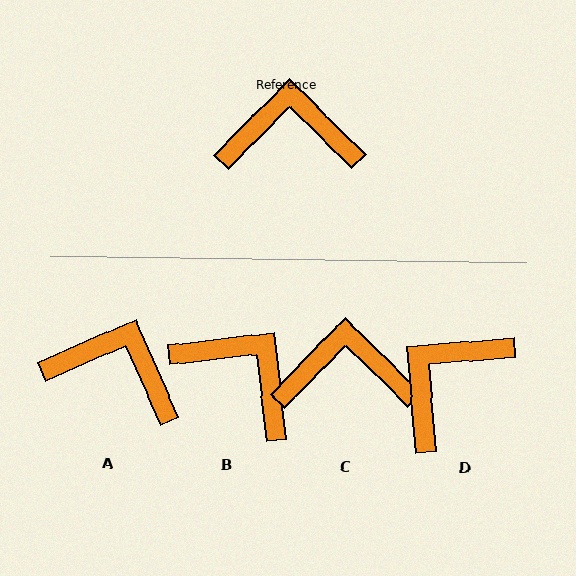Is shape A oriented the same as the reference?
No, it is off by about 22 degrees.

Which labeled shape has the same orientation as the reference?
C.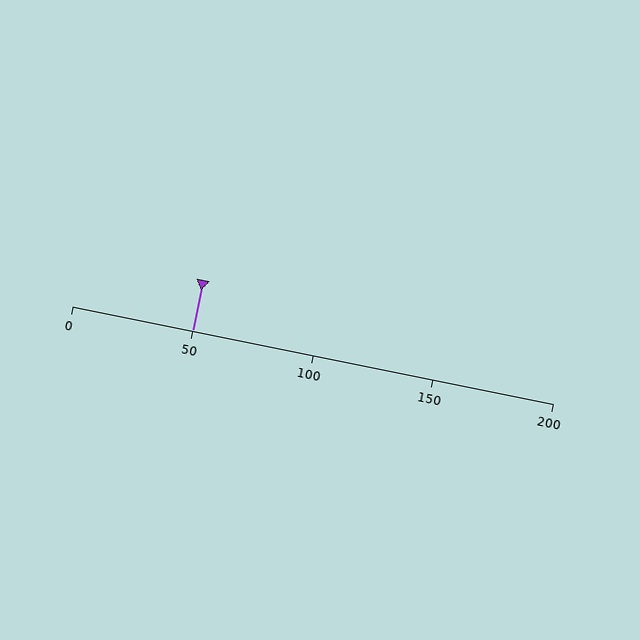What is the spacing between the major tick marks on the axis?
The major ticks are spaced 50 apart.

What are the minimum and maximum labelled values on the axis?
The axis runs from 0 to 200.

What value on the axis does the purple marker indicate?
The marker indicates approximately 50.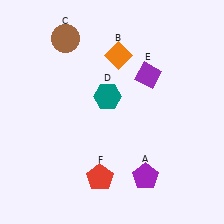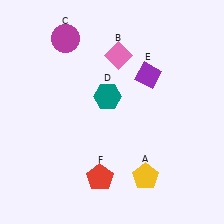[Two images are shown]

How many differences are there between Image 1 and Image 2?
There are 3 differences between the two images.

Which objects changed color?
A changed from purple to yellow. B changed from orange to pink. C changed from brown to magenta.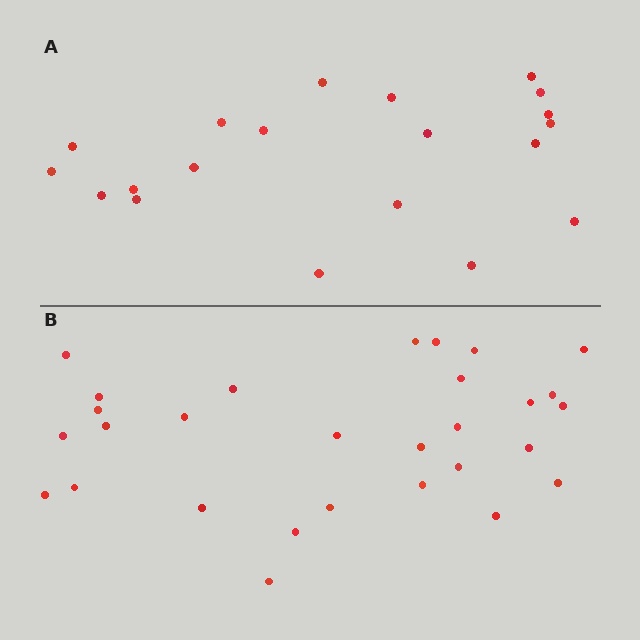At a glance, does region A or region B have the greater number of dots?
Region B (the bottom region) has more dots.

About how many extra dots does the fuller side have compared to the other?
Region B has roughly 8 or so more dots than region A.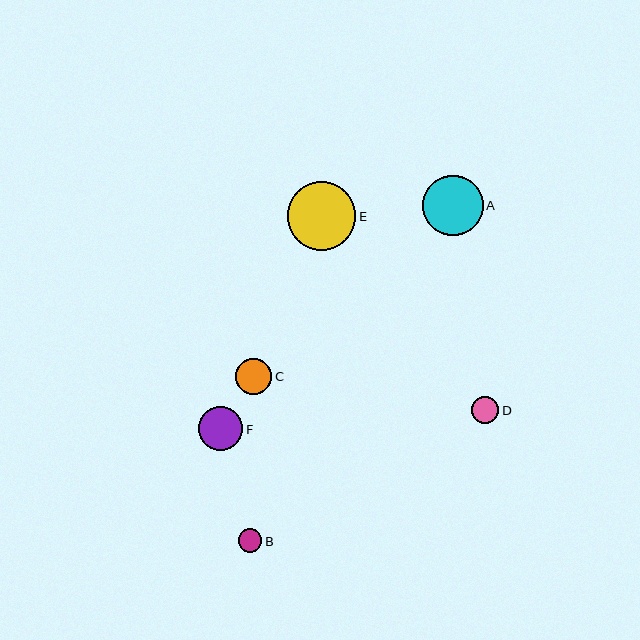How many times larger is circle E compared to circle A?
Circle E is approximately 1.1 times the size of circle A.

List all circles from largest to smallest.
From largest to smallest: E, A, F, C, D, B.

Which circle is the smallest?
Circle B is the smallest with a size of approximately 24 pixels.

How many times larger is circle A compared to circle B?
Circle A is approximately 2.6 times the size of circle B.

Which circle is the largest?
Circle E is the largest with a size of approximately 69 pixels.